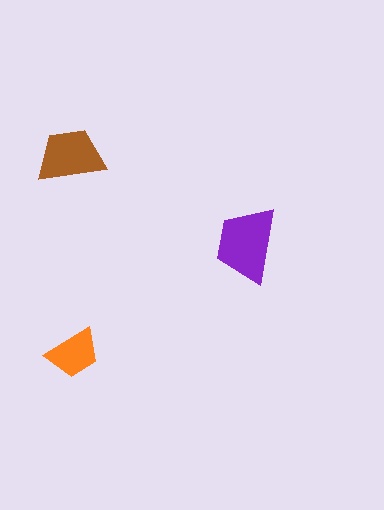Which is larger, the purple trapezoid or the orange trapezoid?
The purple one.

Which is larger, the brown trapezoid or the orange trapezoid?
The brown one.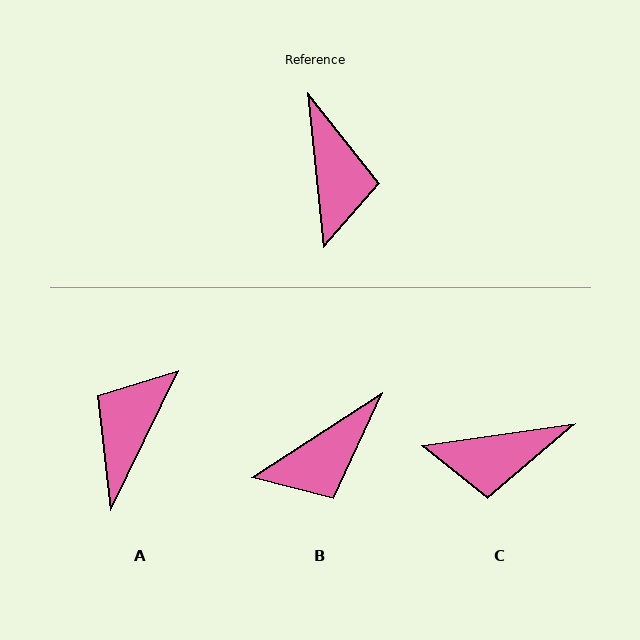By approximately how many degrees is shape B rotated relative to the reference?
Approximately 63 degrees clockwise.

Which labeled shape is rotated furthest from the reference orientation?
A, about 148 degrees away.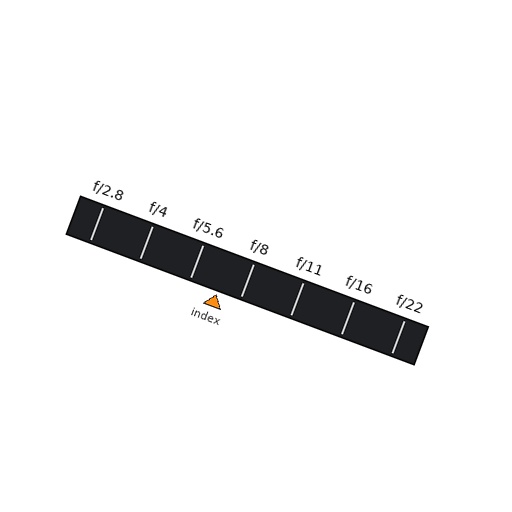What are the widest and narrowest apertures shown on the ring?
The widest aperture shown is f/2.8 and the narrowest is f/22.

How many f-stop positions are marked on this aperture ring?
There are 7 f-stop positions marked.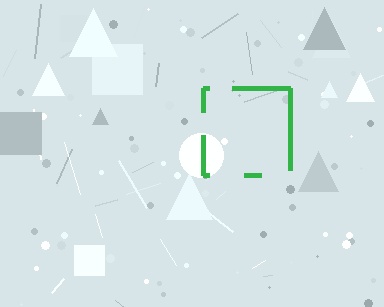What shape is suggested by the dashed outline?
The dashed outline suggests a square.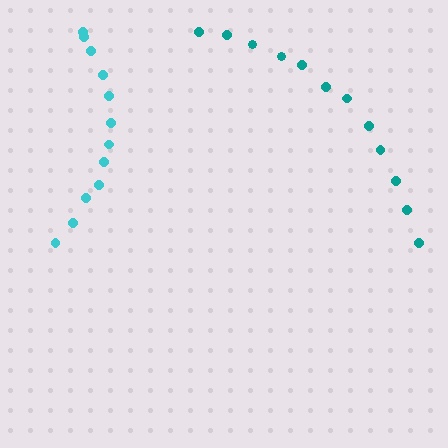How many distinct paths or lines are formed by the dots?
There are 2 distinct paths.